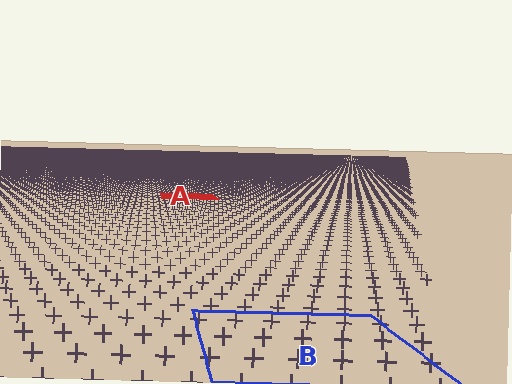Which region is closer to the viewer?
Region B is closer. The texture elements there are larger and more spread out.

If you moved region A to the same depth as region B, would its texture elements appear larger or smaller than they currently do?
They would appear larger. At a closer depth, the same texture elements are projected at a bigger on-screen size.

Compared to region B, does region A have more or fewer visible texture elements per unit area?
Region A has more texture elements per unit area — they are packed more densely because it is farther away.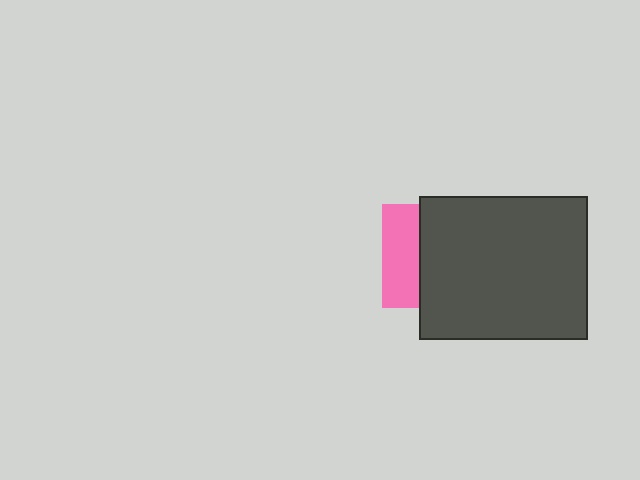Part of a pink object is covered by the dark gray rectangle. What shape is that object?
It is a square.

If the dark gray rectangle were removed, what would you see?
You would see the complete pink square.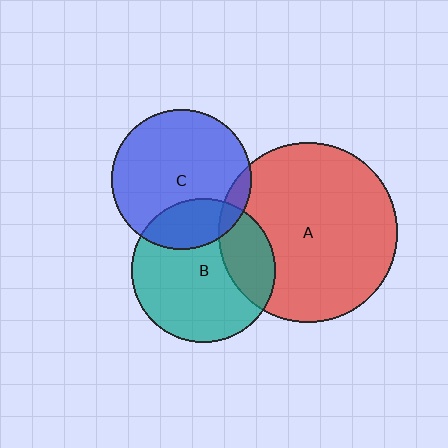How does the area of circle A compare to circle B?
Approximately 1.6 times.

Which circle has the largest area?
Circle A (red).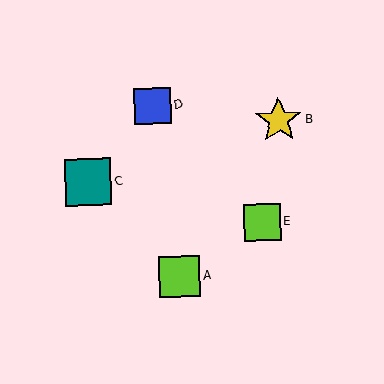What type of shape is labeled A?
Shape A is a lime square.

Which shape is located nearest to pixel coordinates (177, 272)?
The lime square (labeled A) at (180, 277) is nearest to that location.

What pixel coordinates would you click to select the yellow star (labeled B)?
Click at (278, 120) to select the yellow star B.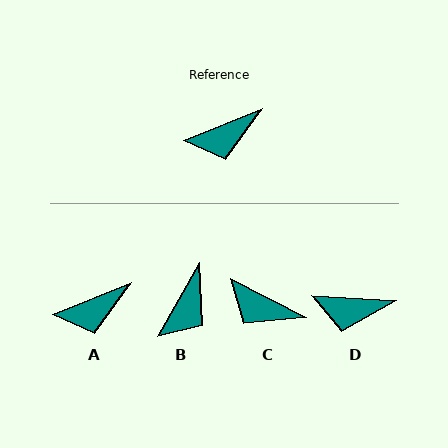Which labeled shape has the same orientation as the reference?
A.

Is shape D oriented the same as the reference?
No, it is off by about 26 degrees.